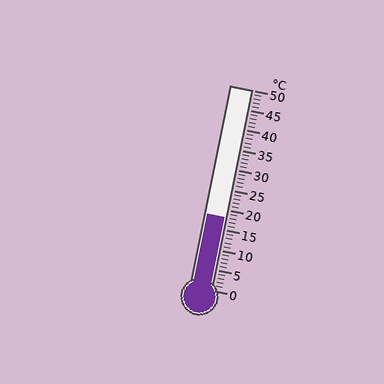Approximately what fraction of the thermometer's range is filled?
The thermometer is filled to approximately 35% of its range.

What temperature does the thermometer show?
The thermometer shows approximately 18°C.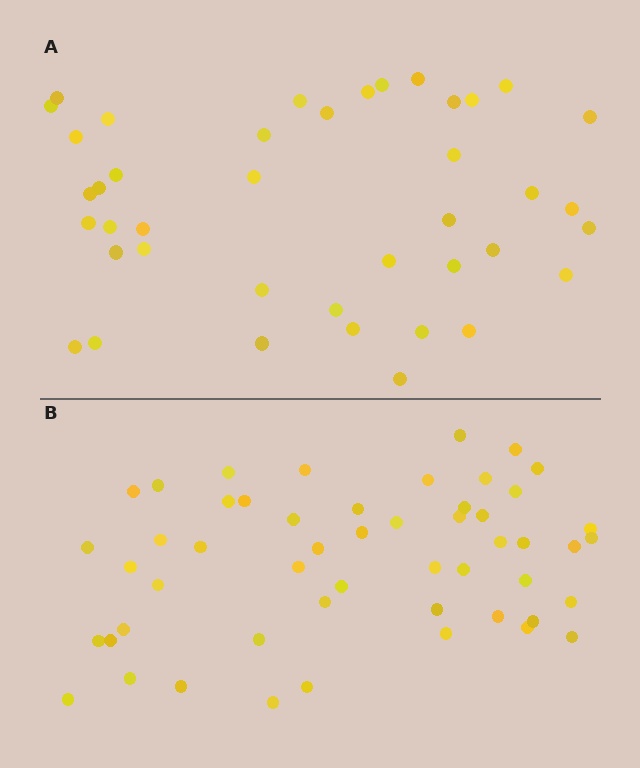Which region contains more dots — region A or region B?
Region B (the bottom region) has more dots.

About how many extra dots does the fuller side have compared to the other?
Region B has roughly 12 or so more dots than region A.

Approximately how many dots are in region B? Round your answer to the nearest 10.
About 50 dots. (The exact count is 52, which rounds to 50.)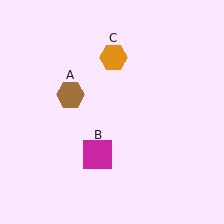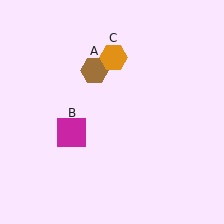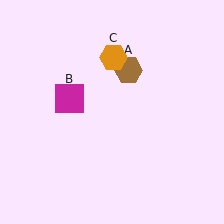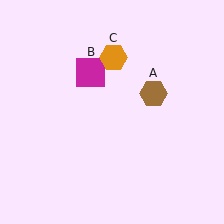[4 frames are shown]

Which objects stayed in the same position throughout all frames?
Orange hexagon (object C) remained stationary.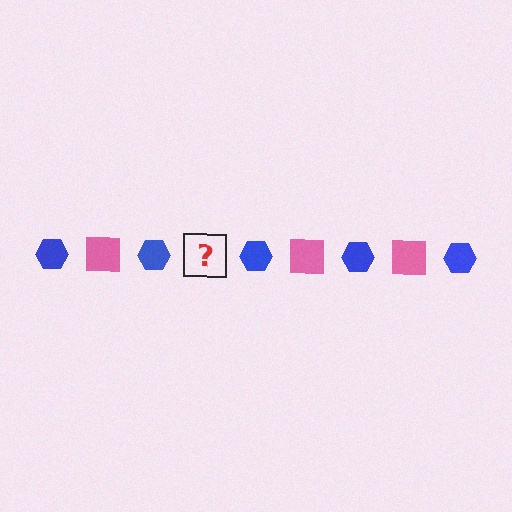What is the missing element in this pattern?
The missing element is a pink square.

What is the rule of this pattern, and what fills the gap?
The rule is that the pattern alternates between blue hexagon and pink square. The gap should be filled with a pink square.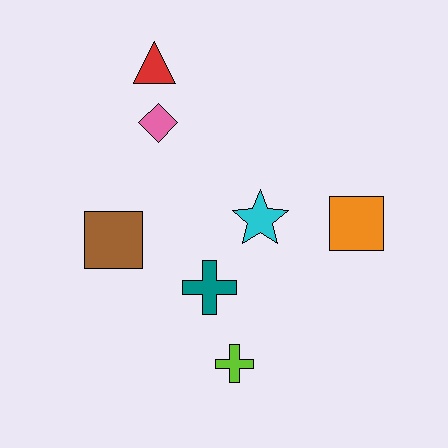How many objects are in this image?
There are 7 objects.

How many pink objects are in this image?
There is 1 pink object.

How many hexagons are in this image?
There are no hexagons.